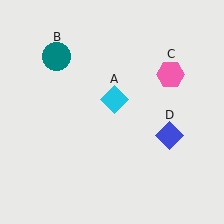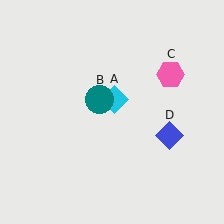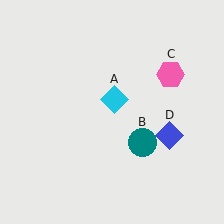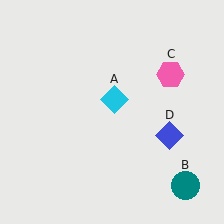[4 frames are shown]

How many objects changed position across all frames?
1 object changed position: teal circle (object B).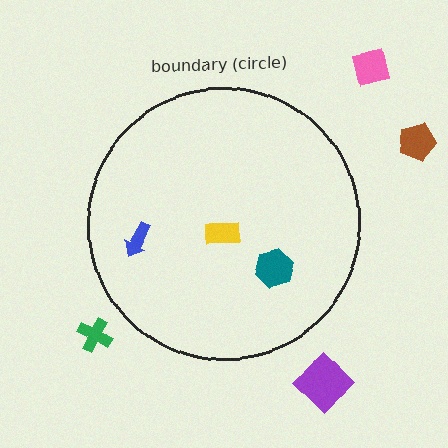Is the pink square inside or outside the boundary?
Outside.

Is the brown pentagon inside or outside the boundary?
Outside.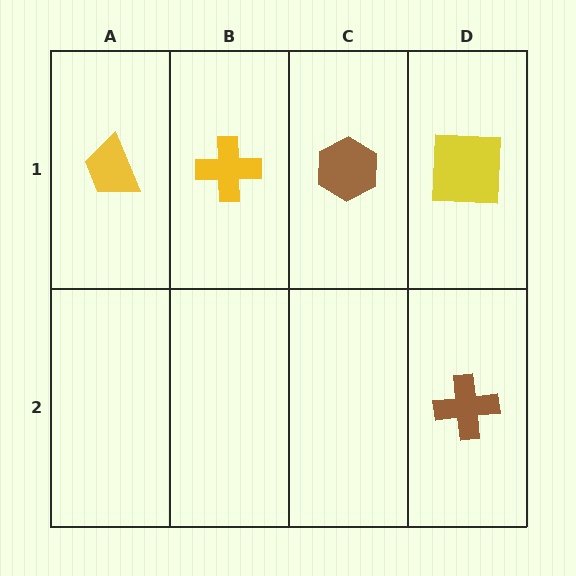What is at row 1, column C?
A brown hexagon.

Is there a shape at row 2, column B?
No, that cell is empty.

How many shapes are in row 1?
4 shapes.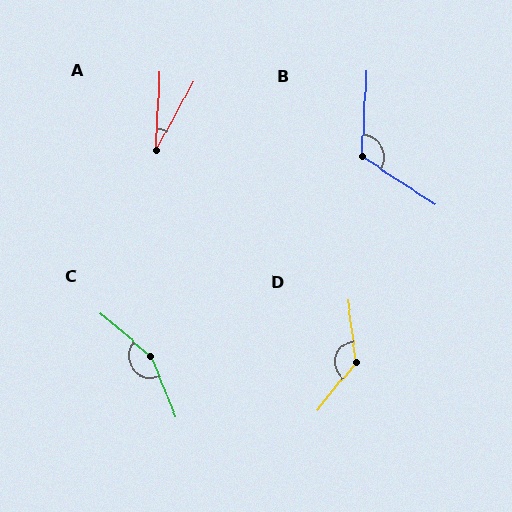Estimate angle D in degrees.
Approximately 133 degrees.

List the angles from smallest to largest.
A (26°), B (120°), D (133°), C (154°).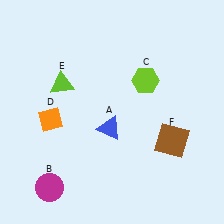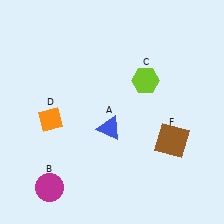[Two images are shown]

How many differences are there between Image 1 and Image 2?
There is 1 difference between the two images.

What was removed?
The lime triangle (E) was removed in Image 2.